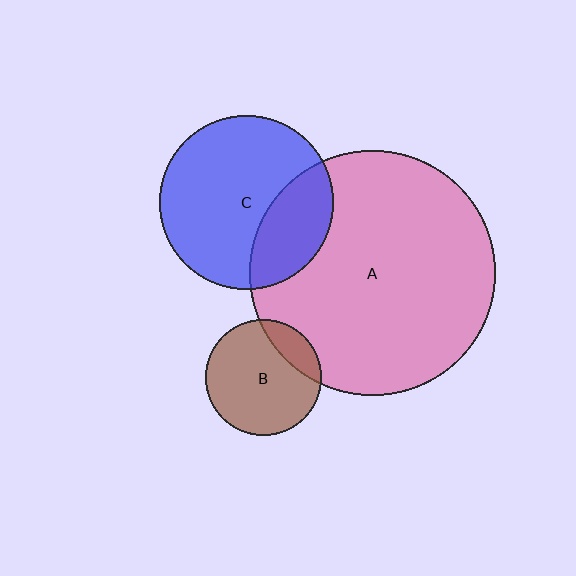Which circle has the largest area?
Circle A (pink).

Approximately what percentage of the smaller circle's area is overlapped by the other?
Approximately 30%.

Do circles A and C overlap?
Yes.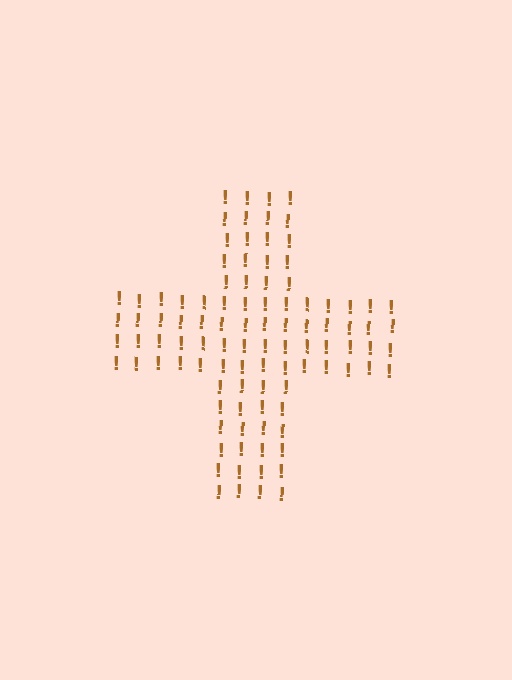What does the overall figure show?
The overall figure shows a cross.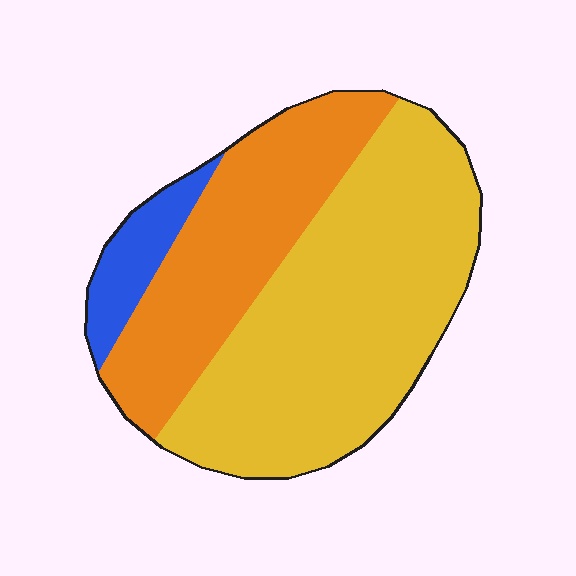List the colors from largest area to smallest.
From largest to smallest: yellow, orange, blue.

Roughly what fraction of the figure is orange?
Orange takes up about one third (1/3) of the figure.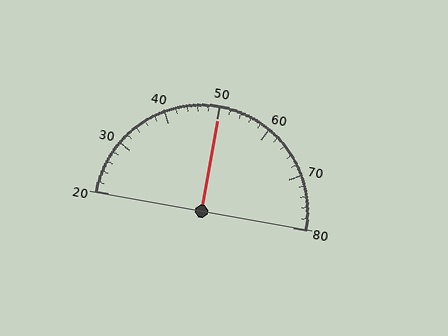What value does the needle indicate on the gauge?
The needle indicates approximately 50.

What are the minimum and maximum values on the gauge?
The gauge ranges from 20 to 80.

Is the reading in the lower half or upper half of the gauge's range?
The reading is in the upper half of the range (20 to 80).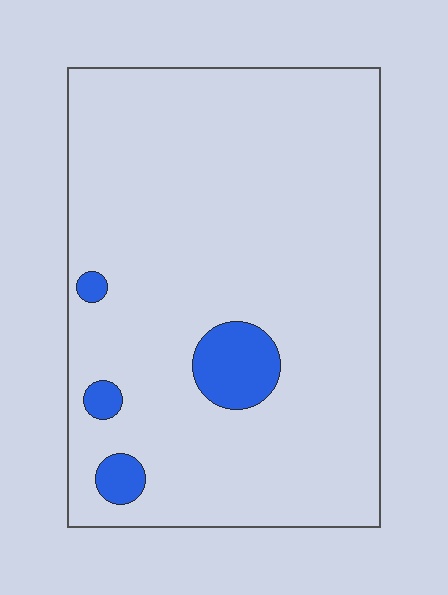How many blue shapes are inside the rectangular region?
4.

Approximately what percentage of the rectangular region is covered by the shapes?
Approximately 5%.